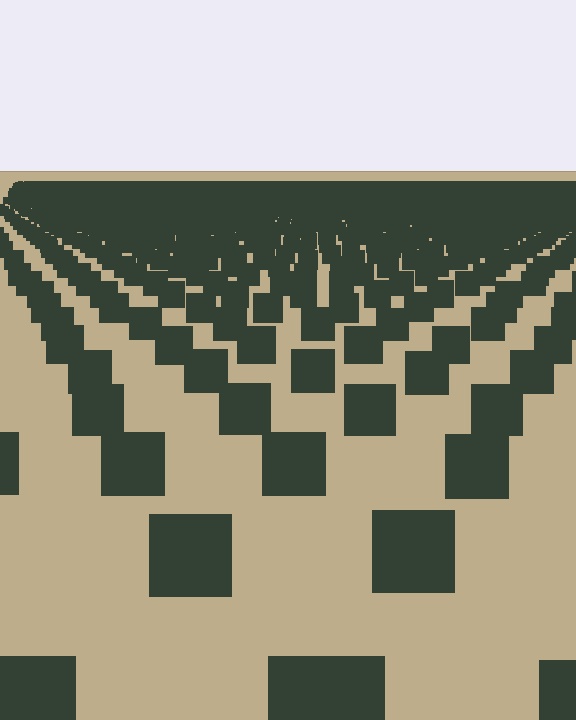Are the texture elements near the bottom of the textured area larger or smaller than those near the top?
Larger. Near the bottom, elements are closer to the viewer and appear at a bigger on-screen size.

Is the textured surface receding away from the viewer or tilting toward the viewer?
The surface is receding away from the viewer. Texture elements get smaller and denser toward the top.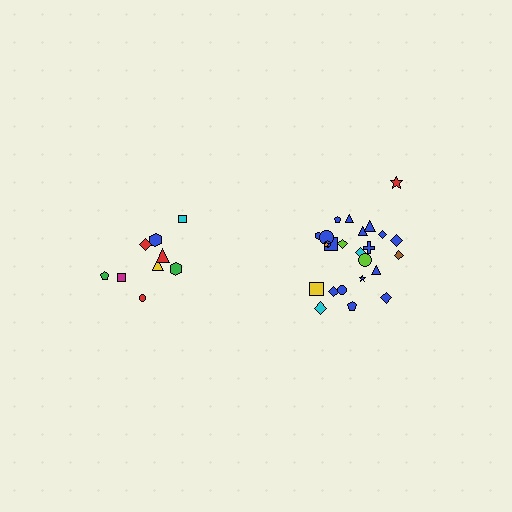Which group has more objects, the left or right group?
The right group.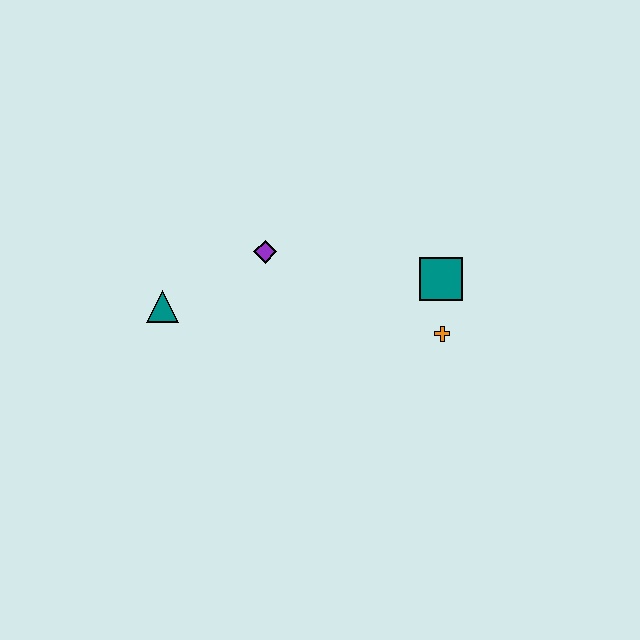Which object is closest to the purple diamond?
The teal triangle is closest to the purple diamond.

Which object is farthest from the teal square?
The teal triangle is farthest from the teal square.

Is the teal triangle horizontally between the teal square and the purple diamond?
No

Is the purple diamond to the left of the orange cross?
Yes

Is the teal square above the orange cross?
Yes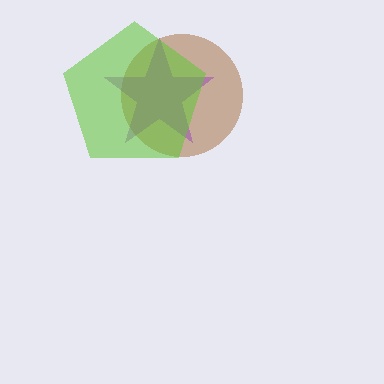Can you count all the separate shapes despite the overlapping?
Yes, there are 3 separate shapes.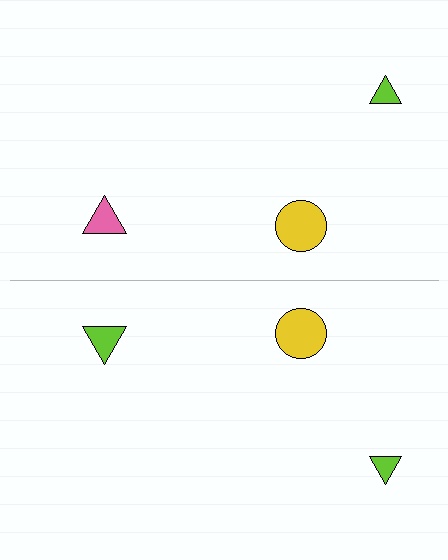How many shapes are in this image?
There are 6 shapes in this image.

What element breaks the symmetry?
The lime triangle on the bottom side breaks the symmetry — its mirror counterpart is pink.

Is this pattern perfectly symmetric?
No, the pattern is not perfectly symmetric. The lime triangle on the bottom side breaks the symmetry — its mirror counterpart is pink.